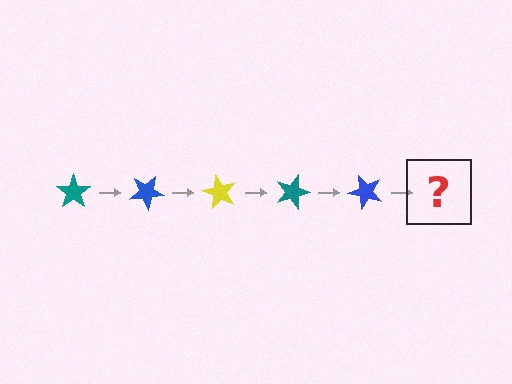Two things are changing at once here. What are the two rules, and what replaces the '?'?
The two rules are that it rotates 30 degrees each step and the color cycles through teal, blue, and yellow. The '?' should be a yellow star, rotated 150 degrees from the start.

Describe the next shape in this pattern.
It should be a yellow star, rotated 150 degrees from the start.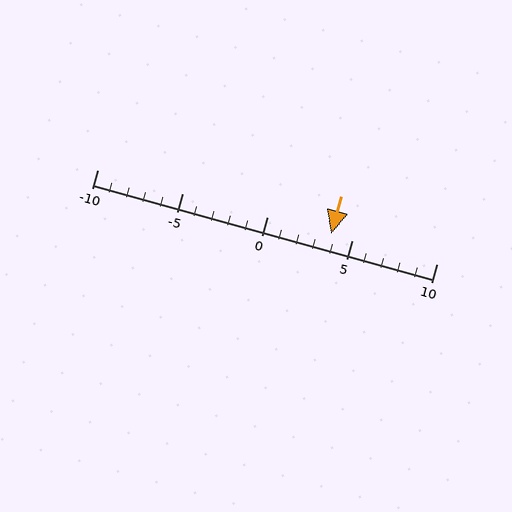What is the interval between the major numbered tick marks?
The major tick marks are spaced 5 units apart.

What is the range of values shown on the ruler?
The ruler shows values from -10 to 10.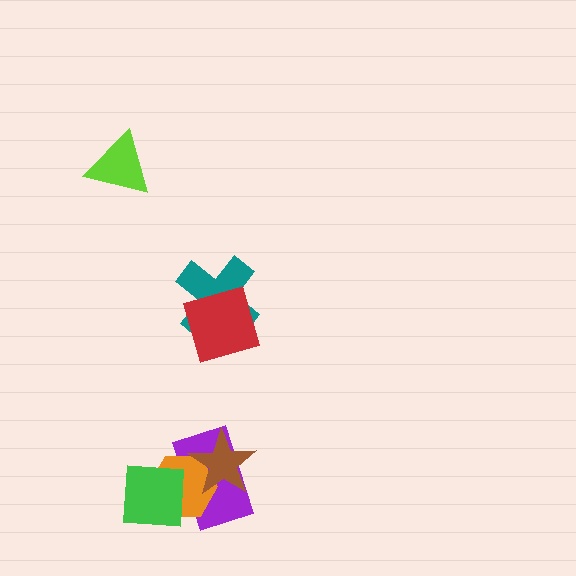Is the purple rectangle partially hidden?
Yes, it is partially covered by another shape.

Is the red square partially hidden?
No, no other shape covers it.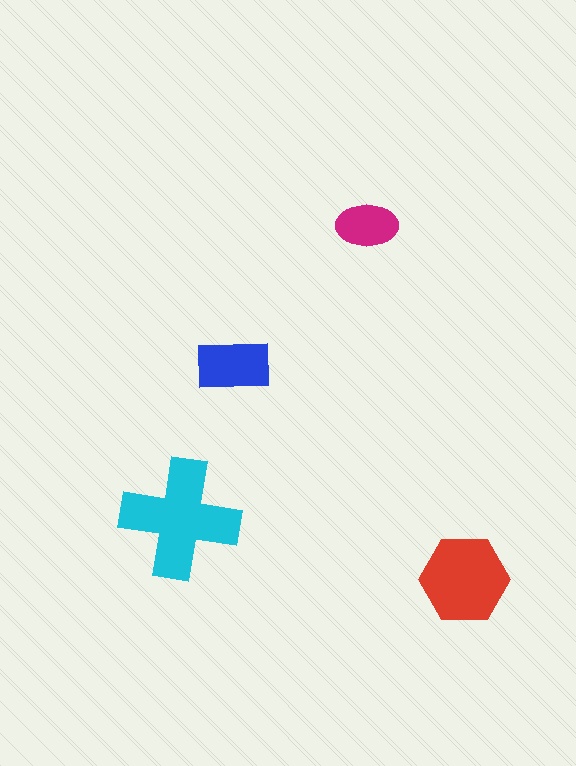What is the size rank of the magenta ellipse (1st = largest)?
4th.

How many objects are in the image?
There are 4 objects in the image.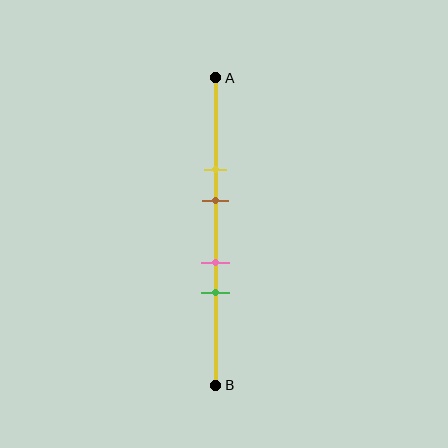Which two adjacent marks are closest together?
The pink and green marks are the closest adjacent pair.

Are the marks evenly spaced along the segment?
No, the marks are not evenly spaced.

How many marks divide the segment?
There are 4 marks dividing the segment.